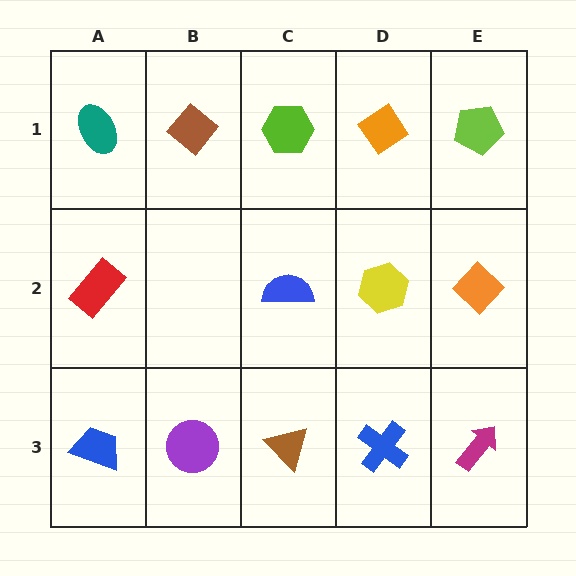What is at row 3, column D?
A blue cross.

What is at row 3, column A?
A blue trapezoid.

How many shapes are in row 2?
4 shapes.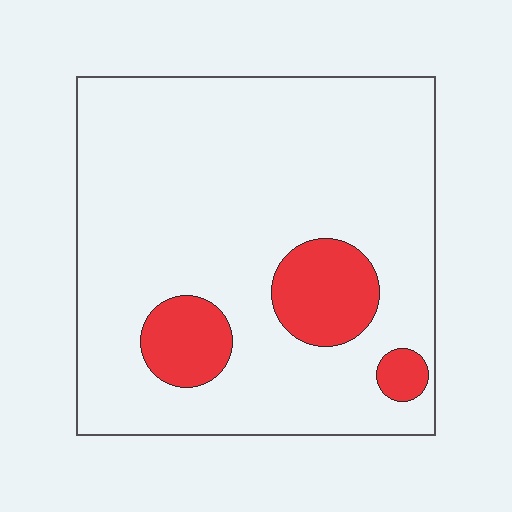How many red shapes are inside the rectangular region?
3.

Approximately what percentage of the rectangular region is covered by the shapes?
Approximately 15%.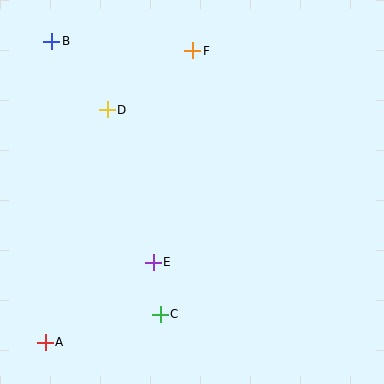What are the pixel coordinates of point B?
Point B is at (52, 41).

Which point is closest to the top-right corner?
Point F is closest to the top-right corner.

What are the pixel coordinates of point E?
Point E is at (153, 262).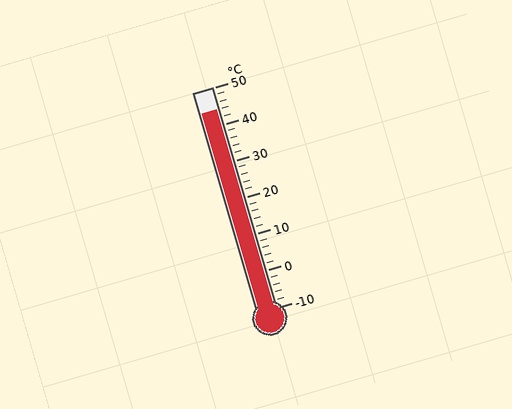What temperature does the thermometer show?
The thermometer shows approximately 44°C.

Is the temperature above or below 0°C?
The temperature is above 0°C.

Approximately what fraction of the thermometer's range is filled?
The thermometer is filled to approximately 90% of its range.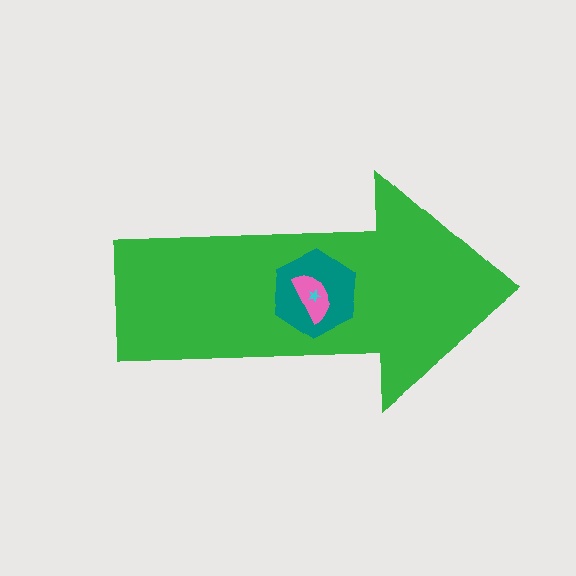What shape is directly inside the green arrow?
The teal hexagon.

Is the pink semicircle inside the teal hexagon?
Yes.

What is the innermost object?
The cyan star.